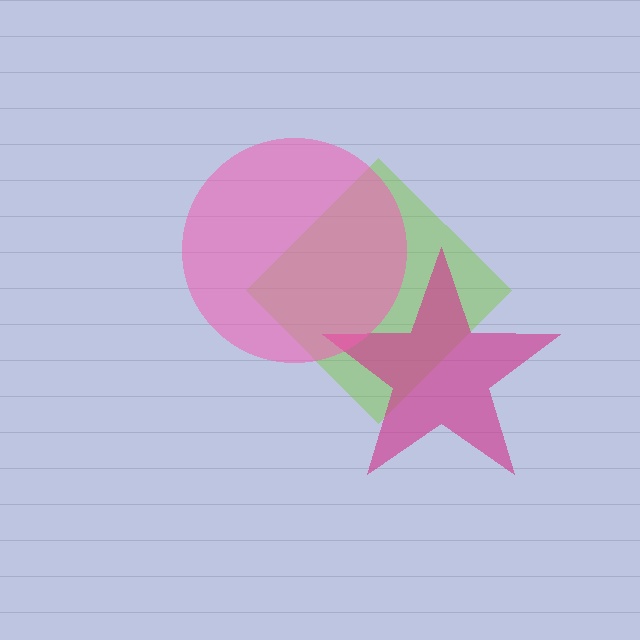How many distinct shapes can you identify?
There are 3 distinct shapes: a lime diamond, a magenta star, a pink circle.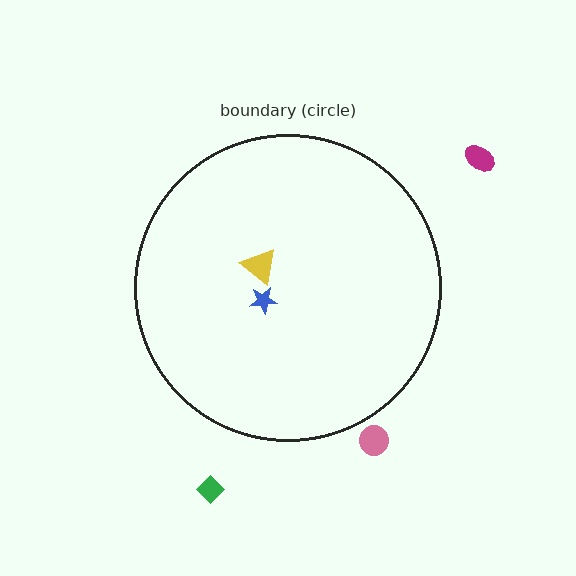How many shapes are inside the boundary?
2 inside, 3 outside.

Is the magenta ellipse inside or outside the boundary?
Outside.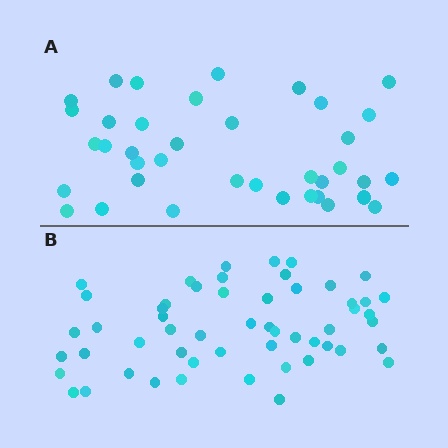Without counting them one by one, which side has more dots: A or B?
Region B (the bottom region) has more dots.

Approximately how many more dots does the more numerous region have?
Region B has approximately 15 more dots than region A.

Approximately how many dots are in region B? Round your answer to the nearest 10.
About 50 dots. (The exact count is 54, which rounds to 50.)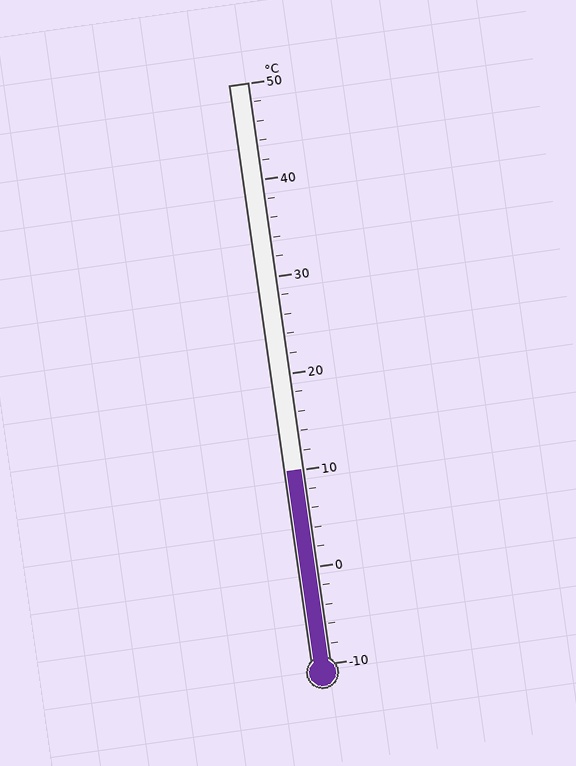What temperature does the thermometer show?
The thermometer shows approximately 10°C.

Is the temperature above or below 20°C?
The temperature is below 20°C.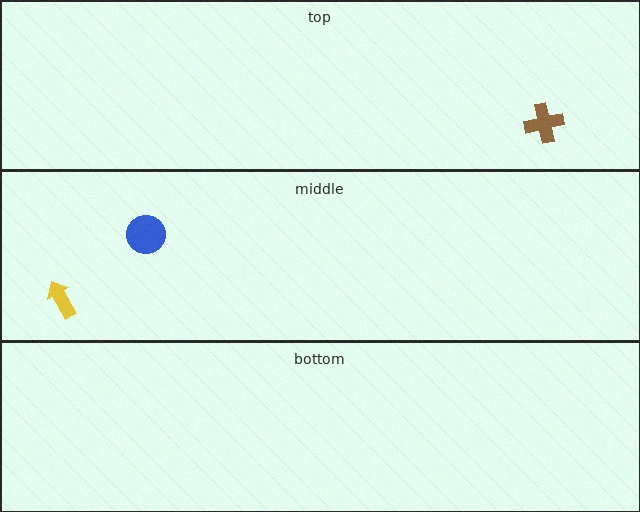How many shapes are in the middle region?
2.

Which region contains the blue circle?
The middle region.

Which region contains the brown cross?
The top region.